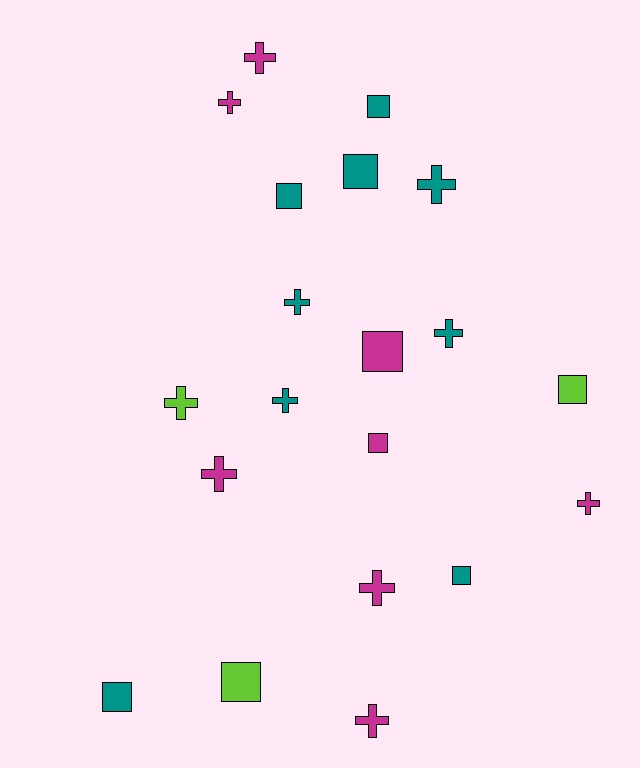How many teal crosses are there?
There are 4 teal crosses.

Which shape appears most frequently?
Cross, with 11 objects.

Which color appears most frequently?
Teal, with 9 objects.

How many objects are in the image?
There are 20 objects.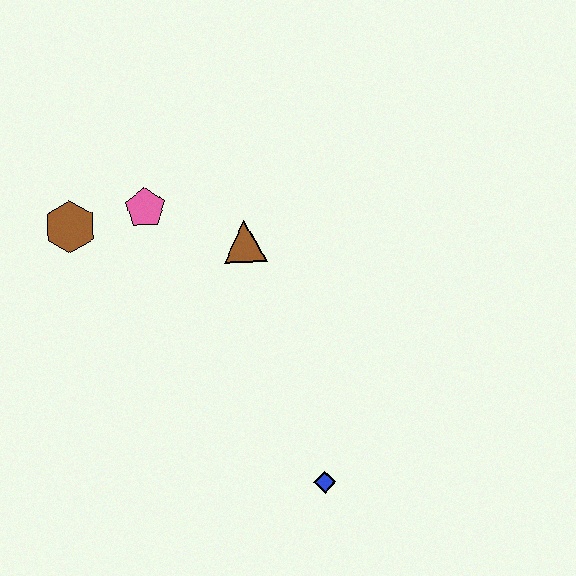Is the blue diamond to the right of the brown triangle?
Yes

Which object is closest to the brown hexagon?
The pink pentagon is closest to the brown hexagon.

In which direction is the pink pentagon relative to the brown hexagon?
The pink pentagon is to the right of the brown hexagon.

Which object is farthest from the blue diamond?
The brown hexagon is farthest from the blue diamond.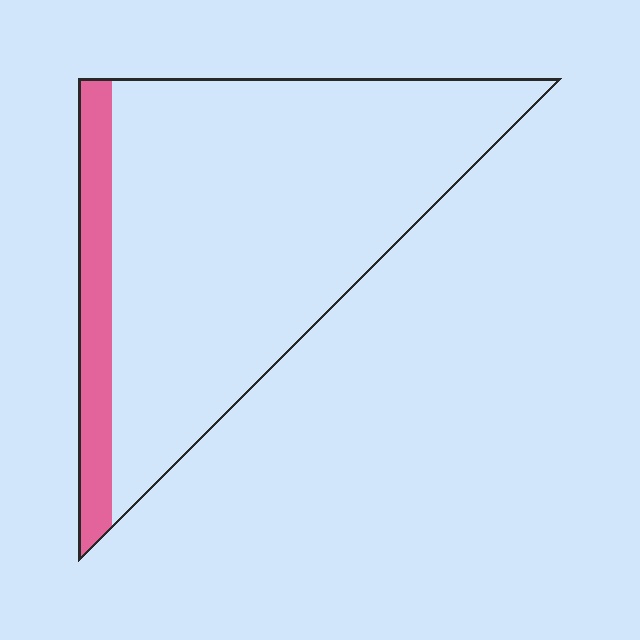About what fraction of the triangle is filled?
About one eighth (1/8).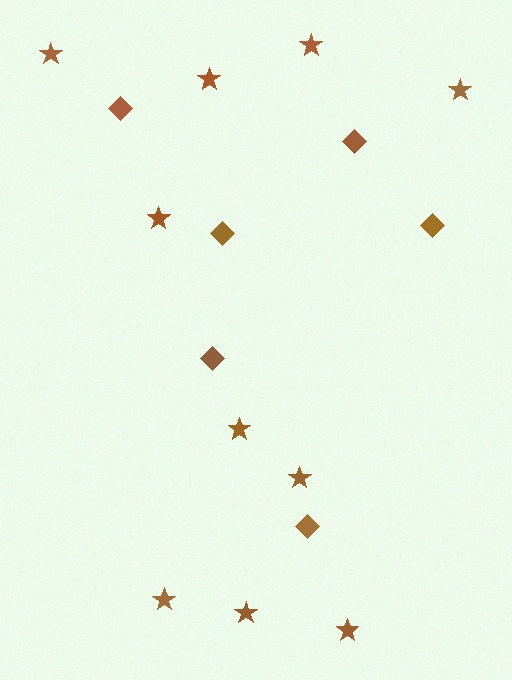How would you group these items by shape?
There are 2 groups: one group of diamonds (6) and one group of stars (10).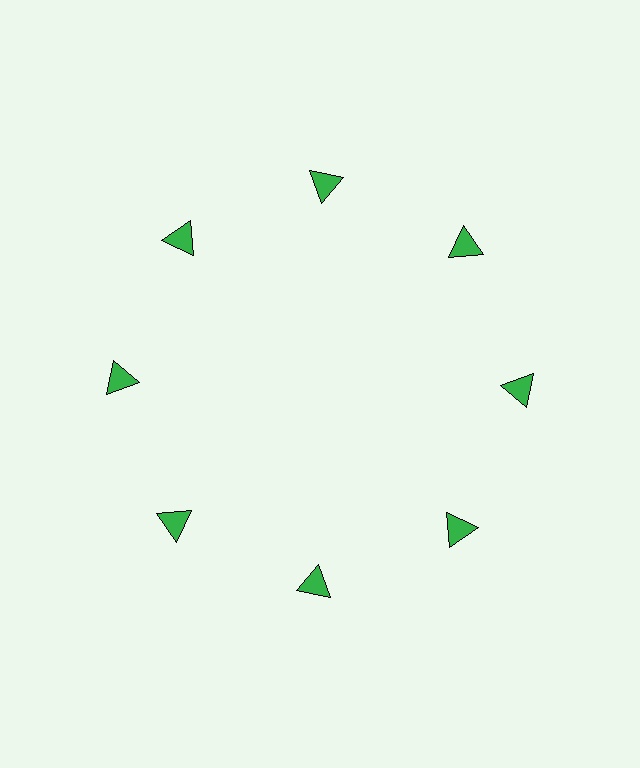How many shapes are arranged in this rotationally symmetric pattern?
There are 8 shapes, arranged in 8 groups of 1.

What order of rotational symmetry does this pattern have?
This pattern has 8-fold rotational symmetry.